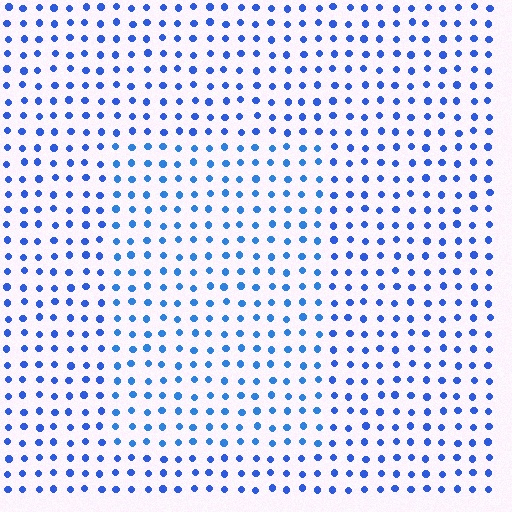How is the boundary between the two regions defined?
The boundary is defined purely by a slight shift in hue (about 14 degrees). Spacing, size, and orientation are identical on both sides.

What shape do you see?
I see a rectangle.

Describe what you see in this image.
The image is filled with small blue elements in a uniform arrangement. A rectangle-shaped region is visible where the elements are tinted to a slightly different hue, forming a subtle color boundary.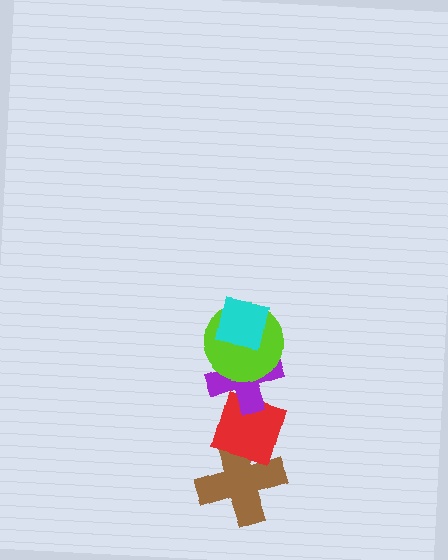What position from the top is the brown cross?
The brown cross is 5th from the top.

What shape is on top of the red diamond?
The purple cross is on top of the red diamond.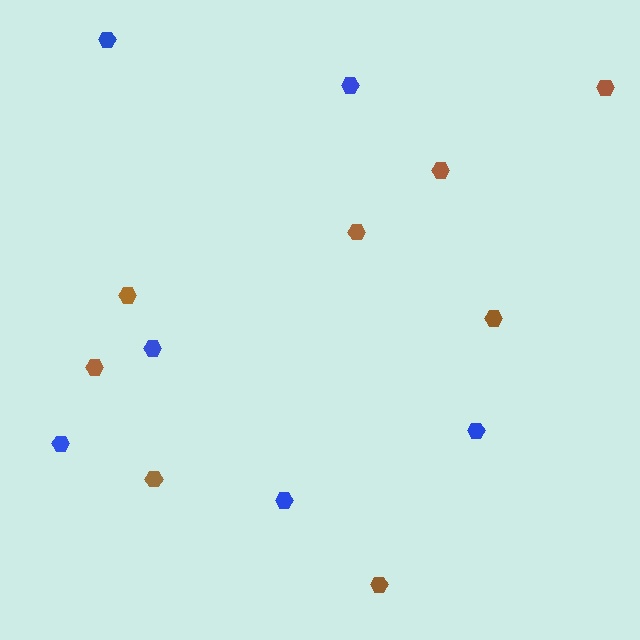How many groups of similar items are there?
There are 2 groups: one group of brown hexagons (8) and one group of blue hexagons (6).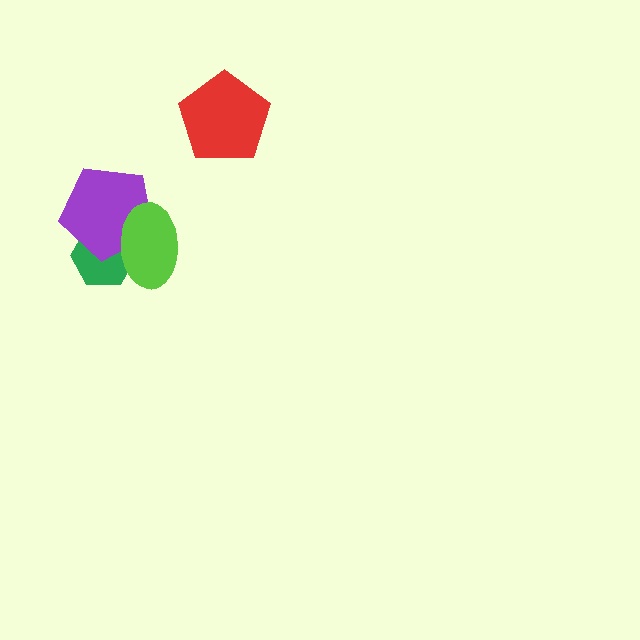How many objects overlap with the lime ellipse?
2 objects overlap with the lime ellipse.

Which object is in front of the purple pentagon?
The lime ellipse is in front of the purple pentagon.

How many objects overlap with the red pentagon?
0 objects overlap with the red pentagon.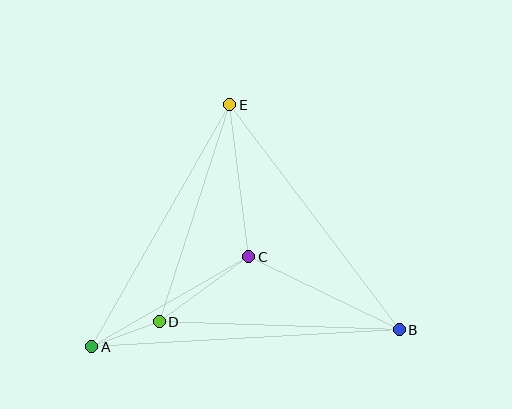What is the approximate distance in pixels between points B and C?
The distance between B and C is approximately 167 pixels.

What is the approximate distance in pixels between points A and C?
The distance between A and C is approximately 181 pixels.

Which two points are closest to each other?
Points A and D are closest to each other.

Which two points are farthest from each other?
Points A and B are farthest from each other.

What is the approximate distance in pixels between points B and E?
The distance between B and E is approximately 282 pixels.